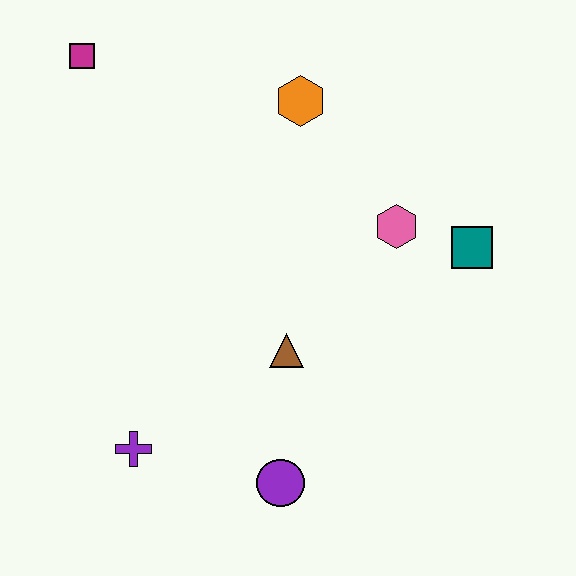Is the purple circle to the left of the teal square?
Yes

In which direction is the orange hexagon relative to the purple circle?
The orange hexagon is above the purple circle.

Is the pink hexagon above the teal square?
Yes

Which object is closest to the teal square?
The pink hexagon is closest to the teal square.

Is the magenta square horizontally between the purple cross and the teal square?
No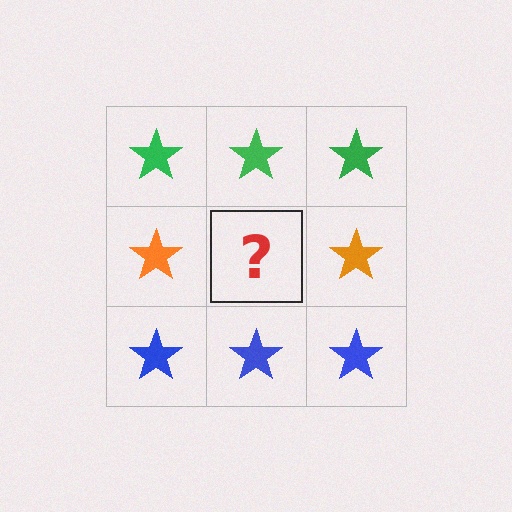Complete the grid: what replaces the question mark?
The question mark should be replaced with an orange star.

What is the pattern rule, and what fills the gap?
The rule is that each row has a consistent color. The gap should be filled with an orange star.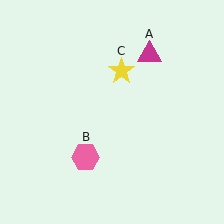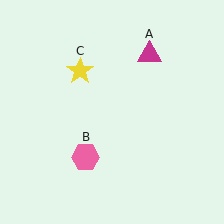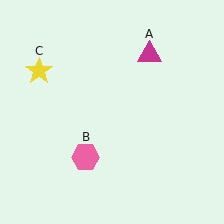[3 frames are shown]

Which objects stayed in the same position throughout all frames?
Magenta triangle (object A) and pink hexagon (object B) remained stationary.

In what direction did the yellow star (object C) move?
The yellow star (object C) moved left.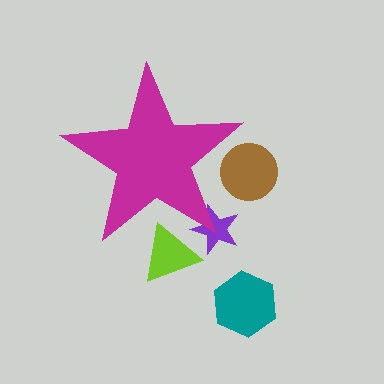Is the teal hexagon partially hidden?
No, the teal hexagon is fully visible.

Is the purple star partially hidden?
Yes, the purple star is partially hidden behind the magenta star.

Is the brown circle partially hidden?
Yes, the brown circle is partially hidden behind the magenta star.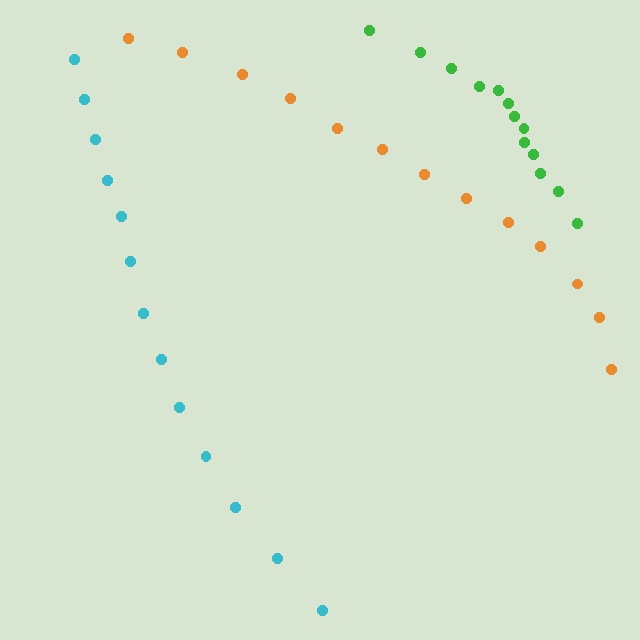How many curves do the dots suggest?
There are 3 distinct paths.